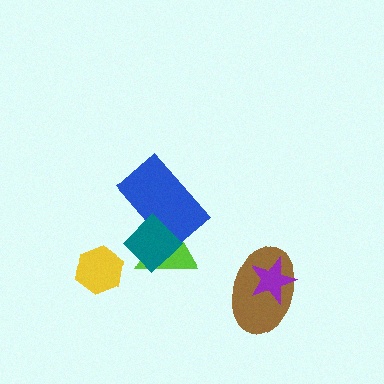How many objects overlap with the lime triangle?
2 objects overlap with the lime triangle.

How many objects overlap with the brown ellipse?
1 object overlaps with the brown ellipse.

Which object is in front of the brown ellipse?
The purple star is in front of the brown ellipse.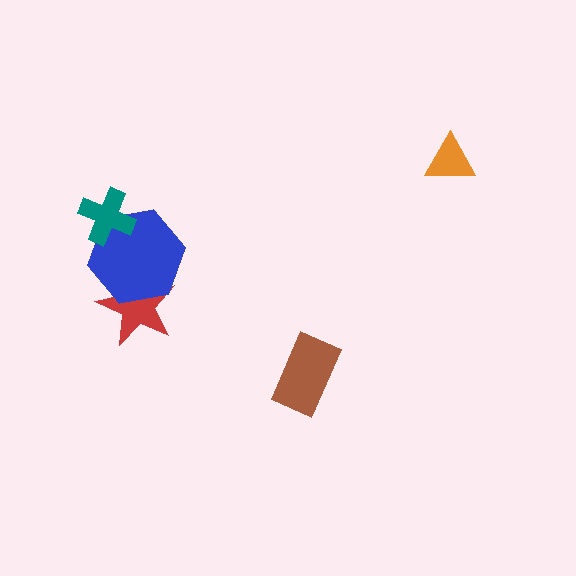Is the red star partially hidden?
Yes, it is partially covered by another shape.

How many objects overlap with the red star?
1 object overlaps with the red star.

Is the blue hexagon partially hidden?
Yes, it is partially covered by another shape.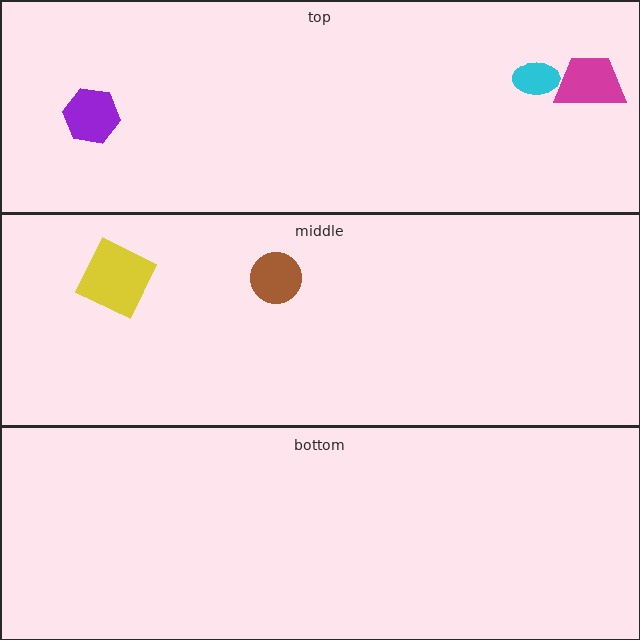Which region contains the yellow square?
The middle region.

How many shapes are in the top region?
3.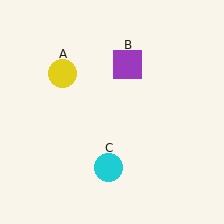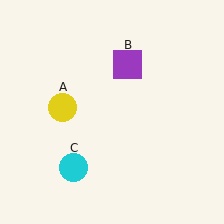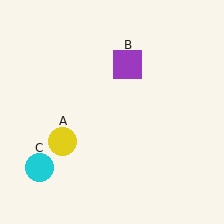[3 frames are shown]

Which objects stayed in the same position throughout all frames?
Purple square (object B) remained stationary.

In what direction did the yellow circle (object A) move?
The yellow circle (object A) moved down.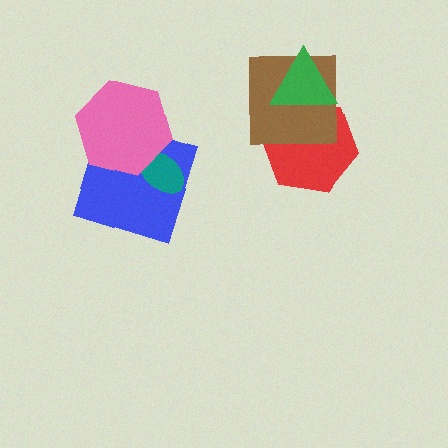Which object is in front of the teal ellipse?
The pink hexagon is in front of the teal ellipse.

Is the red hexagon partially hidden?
Yes, it is partially covered by another shape.